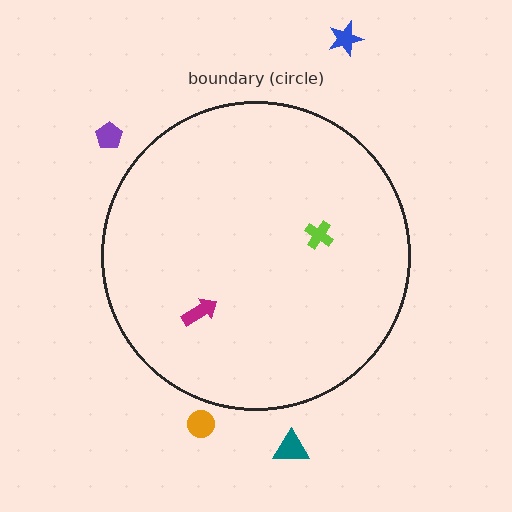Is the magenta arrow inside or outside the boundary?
Inside.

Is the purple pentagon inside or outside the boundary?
Outside.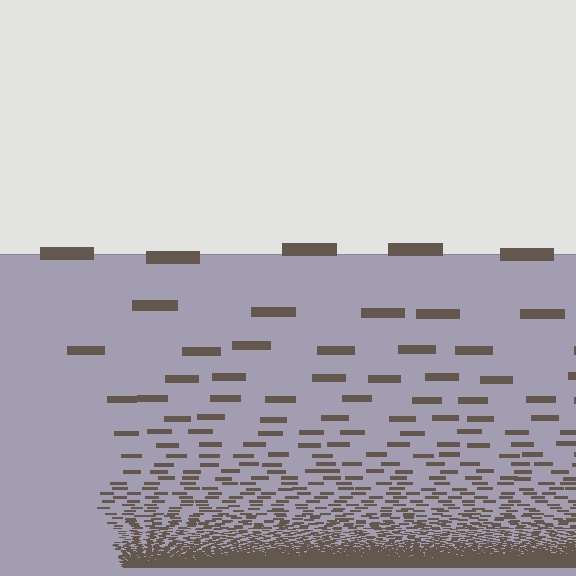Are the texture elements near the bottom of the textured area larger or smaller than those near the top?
Smaller. The gradient is inverted — elements near the bottom are smaller and denser.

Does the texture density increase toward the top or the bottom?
Density increases toward the bottom.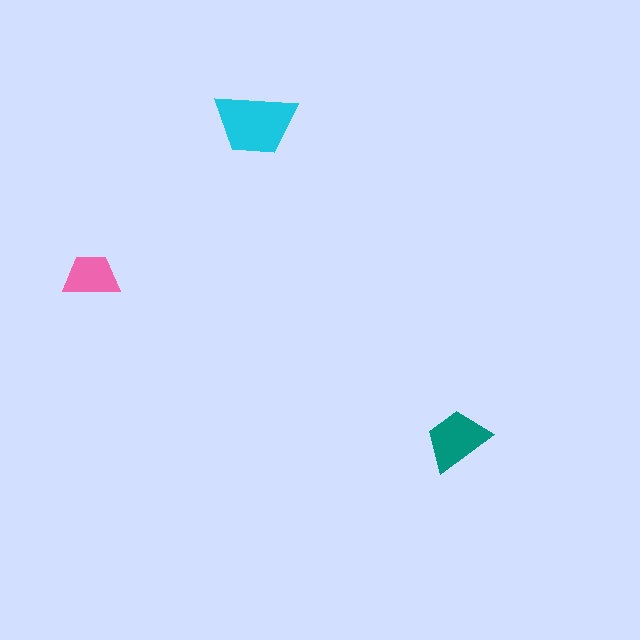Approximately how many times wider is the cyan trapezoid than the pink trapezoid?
About 1.5 times wider.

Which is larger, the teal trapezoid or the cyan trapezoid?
The cyan one.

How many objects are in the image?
There are 3 objects in the image.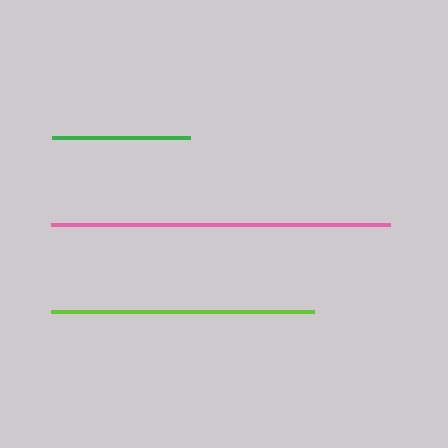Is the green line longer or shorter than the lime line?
The lime line is longer than the green line.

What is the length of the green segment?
The green segment is approximately 138 pixels long.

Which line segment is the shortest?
The green line is the shortest at approximately 138 pixels.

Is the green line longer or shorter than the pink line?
The pink line is longer than the green line.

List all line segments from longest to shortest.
From longest to shortest: pink, lime, green.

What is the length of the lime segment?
The lime segment is approximately 263 pixels long.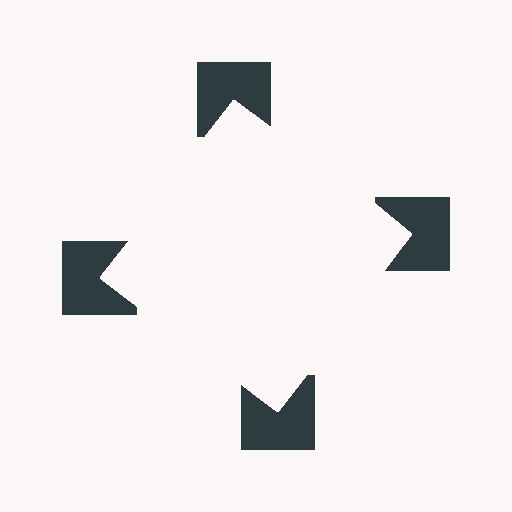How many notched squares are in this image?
There are 4 — one at each vertex of the illusory square.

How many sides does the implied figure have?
4 sides.